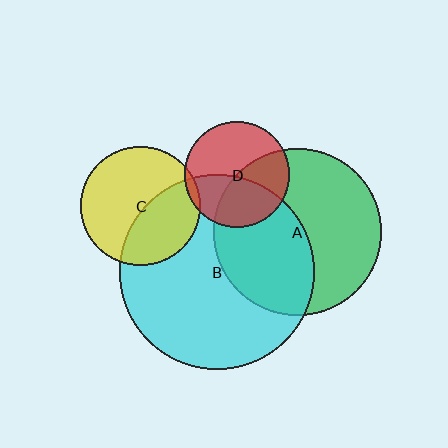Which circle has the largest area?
Circle B (cyan).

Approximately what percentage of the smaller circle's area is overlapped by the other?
Approximately 45%.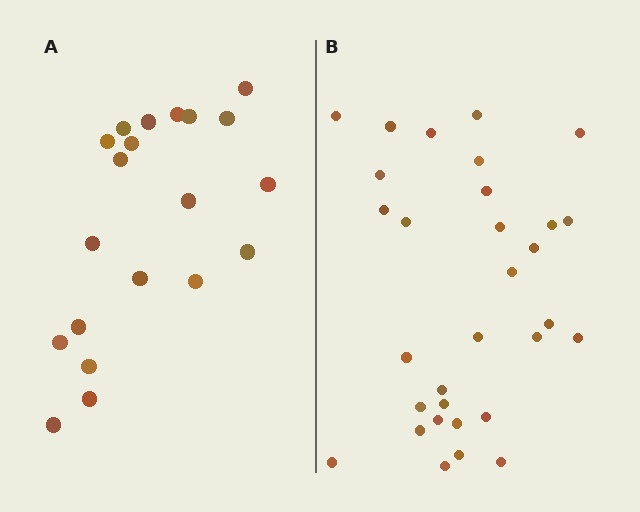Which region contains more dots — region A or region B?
Region B (the right region) has more dots.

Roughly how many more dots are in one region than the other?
Region B has roughly 12 or so more dots than region A.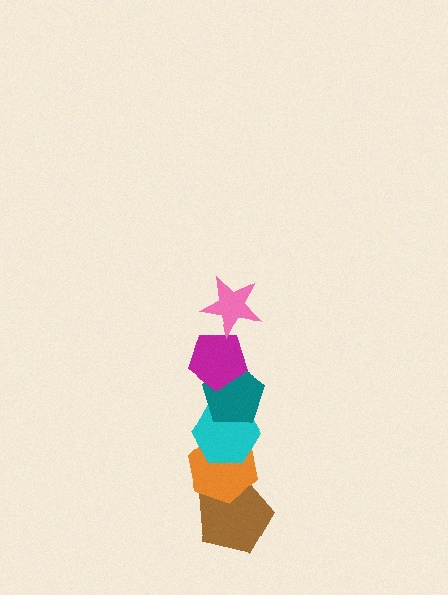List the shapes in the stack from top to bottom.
From top to bottom: the pink star, the magenta pentagon, the teal pentagon, the cyan hexagon, the orange hexagon, the brown pentagon.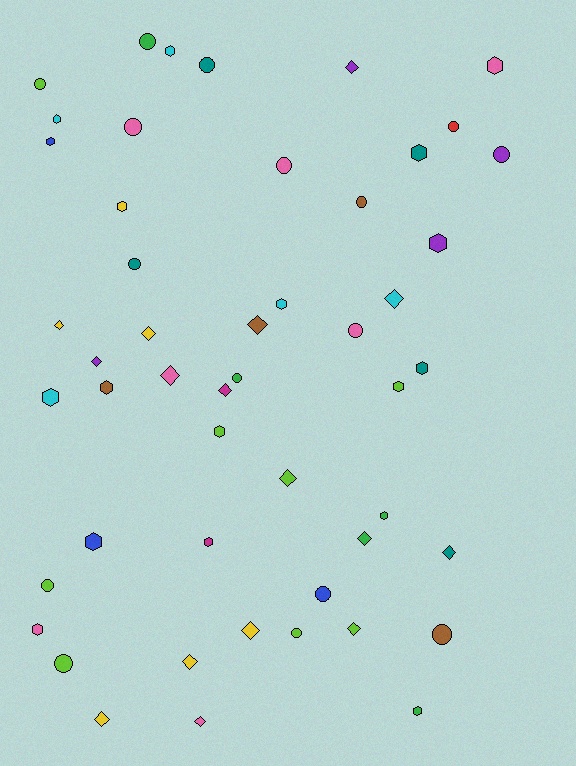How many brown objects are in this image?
There are 4 brown objects.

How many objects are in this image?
There are 50 objects.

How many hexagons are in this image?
There are 18 hexagons.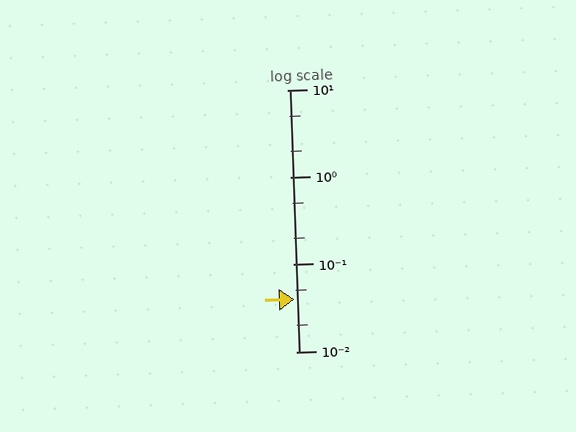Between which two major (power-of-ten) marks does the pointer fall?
The pointer is between 0.01 and 0.1.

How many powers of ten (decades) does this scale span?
The scale spans 3 decades, from 0.01 to 10.